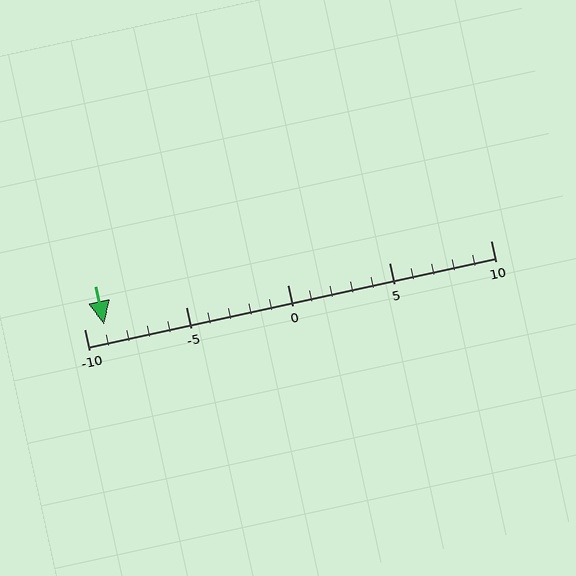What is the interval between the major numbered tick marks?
The major tick marks are spaced 5 units apart.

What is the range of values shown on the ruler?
The ruler shows values from -10 to 10.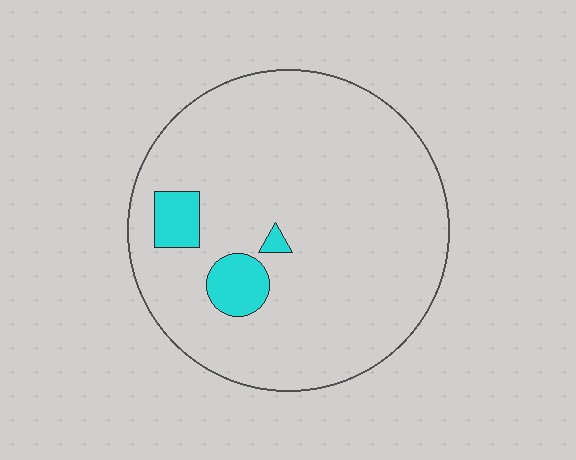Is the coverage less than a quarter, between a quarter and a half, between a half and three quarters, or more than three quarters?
Less than a quarter.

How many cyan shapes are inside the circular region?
3.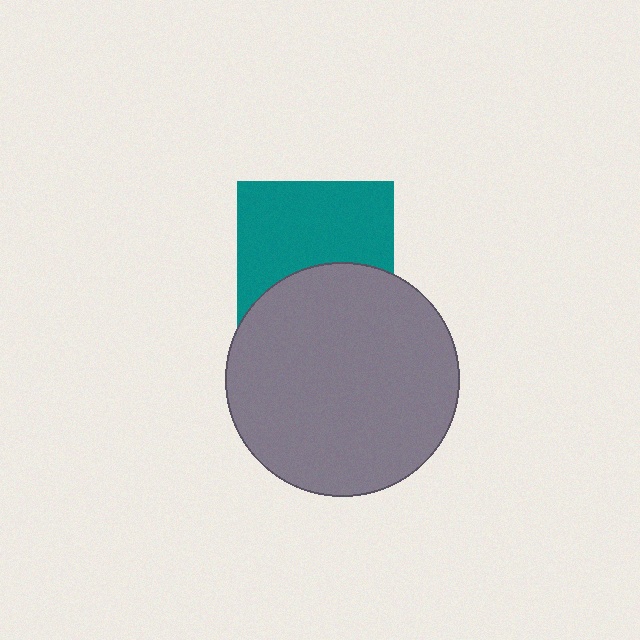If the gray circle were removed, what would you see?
You would see the complete teal square.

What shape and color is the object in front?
The object in front is a gray circle.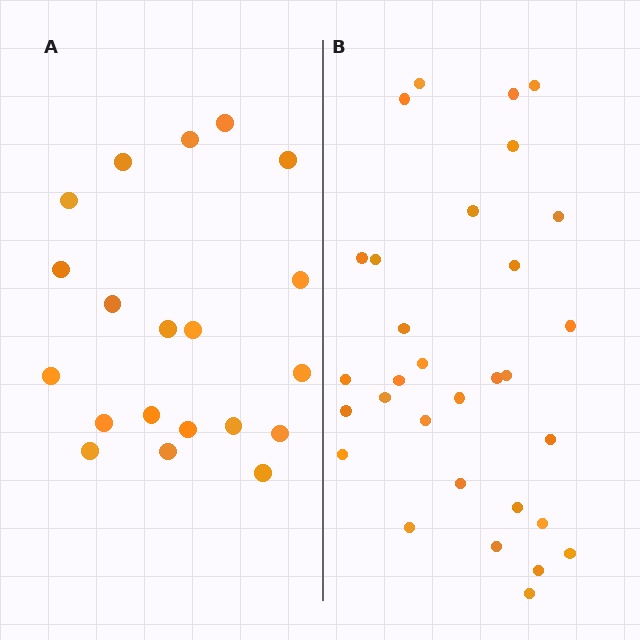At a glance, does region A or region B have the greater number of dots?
Region B (the right region) has more dots.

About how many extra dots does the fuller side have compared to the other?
Region B has roughly 12 or so more dots than region A.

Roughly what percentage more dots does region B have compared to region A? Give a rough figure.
About 55% more.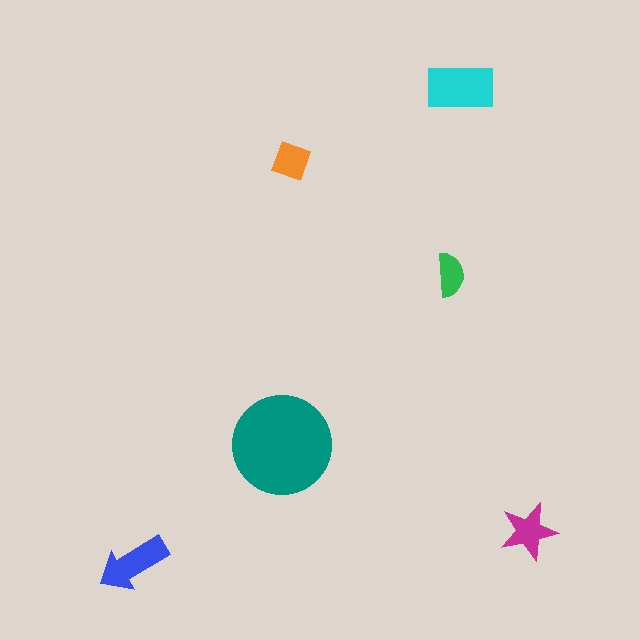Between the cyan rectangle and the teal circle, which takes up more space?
The teal circle.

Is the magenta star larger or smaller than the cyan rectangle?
Smaller.